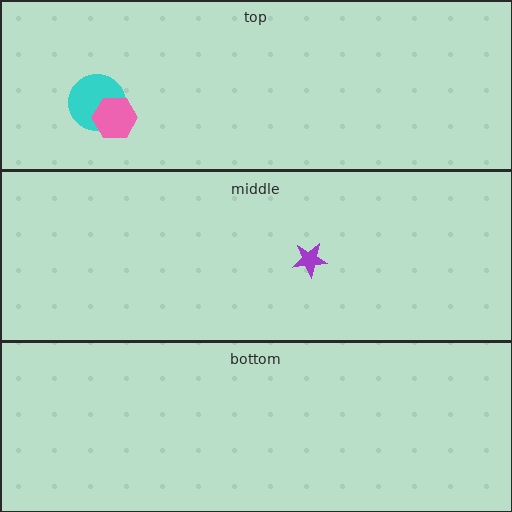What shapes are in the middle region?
The purple star.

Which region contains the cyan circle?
The top region.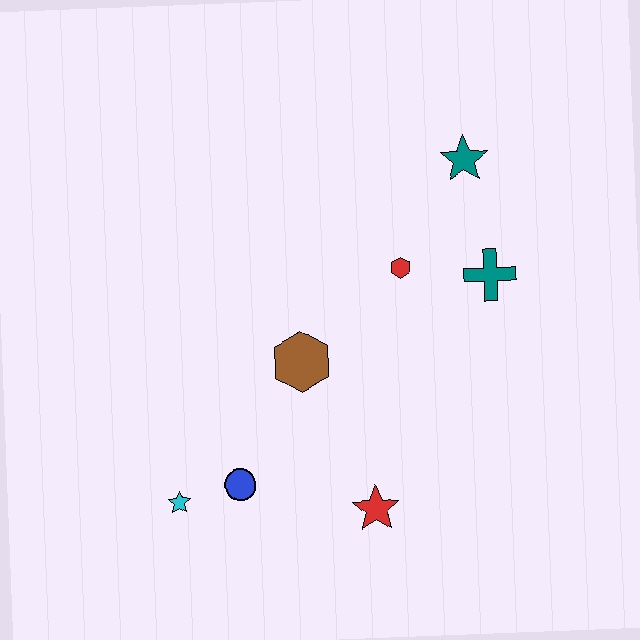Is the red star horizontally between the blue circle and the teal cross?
Yes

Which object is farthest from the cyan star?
The teal star is farthest from the cyan star.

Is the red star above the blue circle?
No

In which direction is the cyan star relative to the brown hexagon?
The cyan star is below the brown hexagon.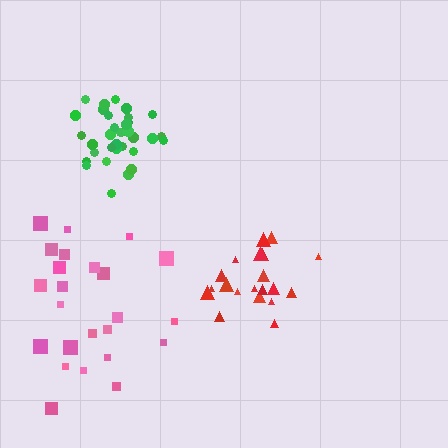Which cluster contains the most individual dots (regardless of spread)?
Green (34).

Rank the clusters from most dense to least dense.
green, red, pink.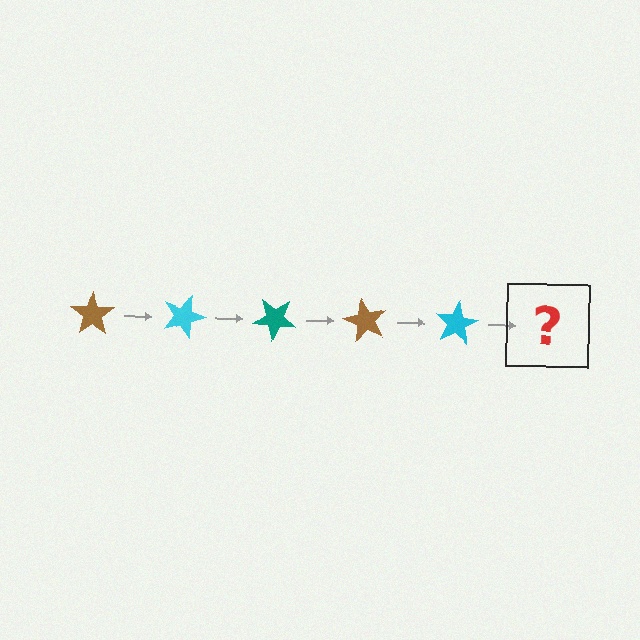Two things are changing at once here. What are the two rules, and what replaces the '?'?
The two rules are that it rotates 20 degrees each step and the color cycles through brown, cyan, and teal. The '?' should be a teal star, rotated 100 degrees from the start.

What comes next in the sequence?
The next element should be a teal star, rotated 100 degrees from the start.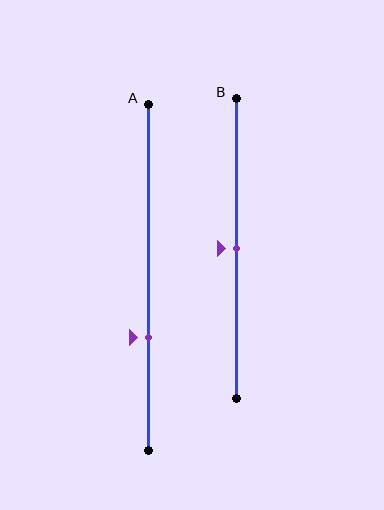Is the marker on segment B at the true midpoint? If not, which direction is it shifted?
Yes, the marker on segment B is at the true midpoint.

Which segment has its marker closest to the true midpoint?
Segment B has its marker closest to the true midpoint.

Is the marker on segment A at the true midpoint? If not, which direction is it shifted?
No, the marker on segment A is shifted downward by about 17% of the segment length.